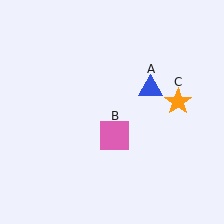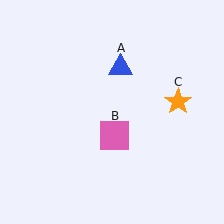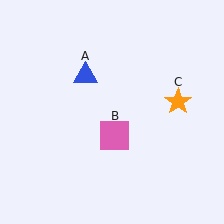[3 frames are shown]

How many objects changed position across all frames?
1 object changed position: blue triangle (object A).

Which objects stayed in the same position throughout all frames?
Pink square (object B) and orange star (object C) remained stationary.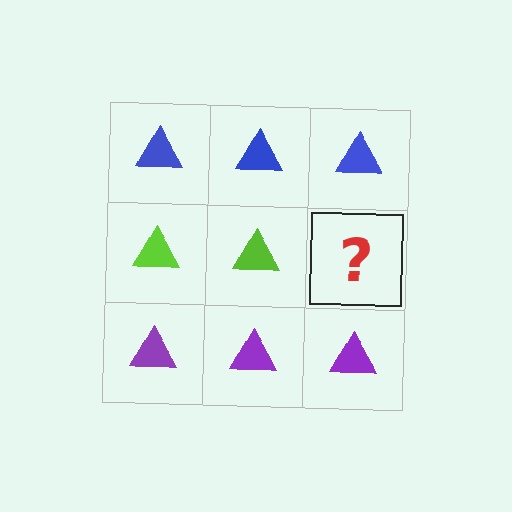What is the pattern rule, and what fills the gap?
The rule is that each row has a consistent color. The gap should be filled with a lime triangle.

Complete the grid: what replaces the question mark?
The question mark should be replaced with a lime triangle.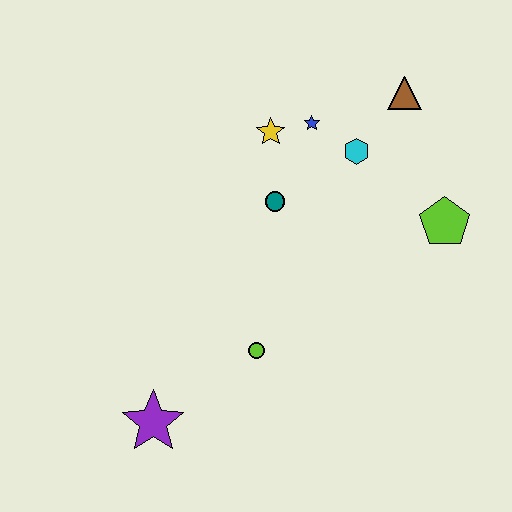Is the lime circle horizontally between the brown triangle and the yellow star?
No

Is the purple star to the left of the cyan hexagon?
Yes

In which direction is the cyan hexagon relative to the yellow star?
The cyan hexagon is to the right of the yellow star.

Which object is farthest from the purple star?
The brown triangle is farthest from the purple star.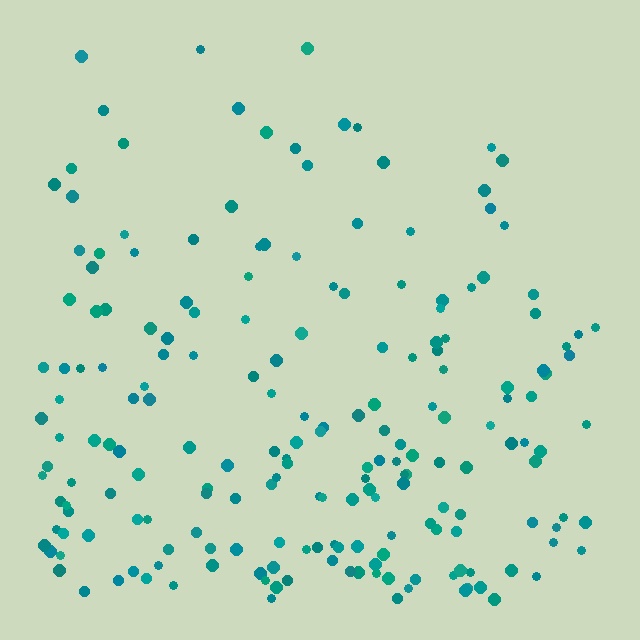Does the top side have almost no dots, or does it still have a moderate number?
Still a moderate number, just noticeably fewer than the bottom.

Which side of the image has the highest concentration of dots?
The bottom.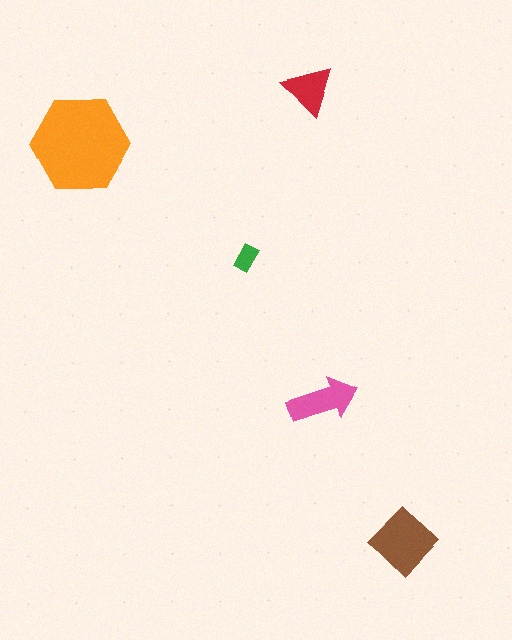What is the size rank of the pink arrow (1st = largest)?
3rd.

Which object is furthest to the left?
The orange hexagon is leftmost.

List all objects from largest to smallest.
The orange hexagon, the brown diamond, the pink arrow, the red triangle, the green rectangle.